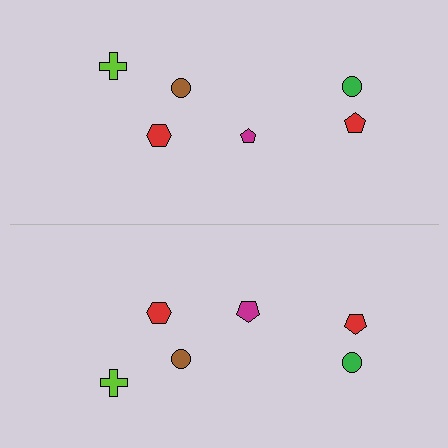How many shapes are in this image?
There are 12 shapes in this image.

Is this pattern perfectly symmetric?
No, the pattern is not perfectly symmetric. The magenta pentagon on the bottom side has a different size than its mirror counterpart.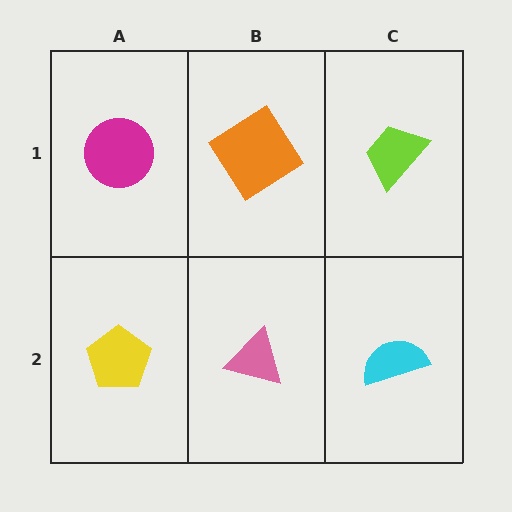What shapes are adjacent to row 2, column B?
An orange diamond (row 1, column B), a yellow pentagon (row 2, column A), a cyan semicircle (row 2, column C).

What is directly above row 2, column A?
A magenta circle.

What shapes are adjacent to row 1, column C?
A cyan semicircle (row 2, column C), an orange diamond (row 1, column B).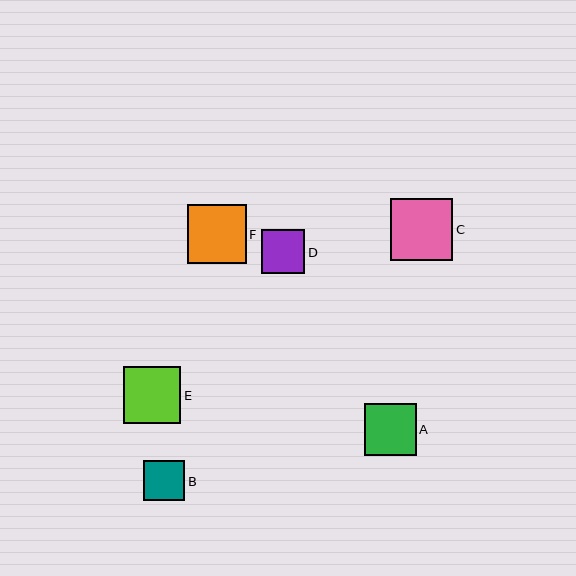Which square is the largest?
Square C is the largest with a size of approximately 62 pixels.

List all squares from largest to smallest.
From largest to smallest: C, F, E, A, D, B.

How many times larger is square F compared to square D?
Square F is approximately 1.3 times the size of square D.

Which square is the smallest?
Square B is the smallest with a size of approximately 41 pixels.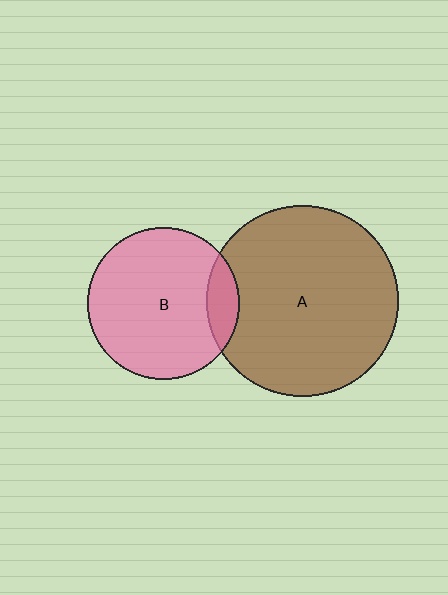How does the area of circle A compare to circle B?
Approximately 1.6 times.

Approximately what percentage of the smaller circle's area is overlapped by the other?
Approximately 10%.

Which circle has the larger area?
Circle A (brown).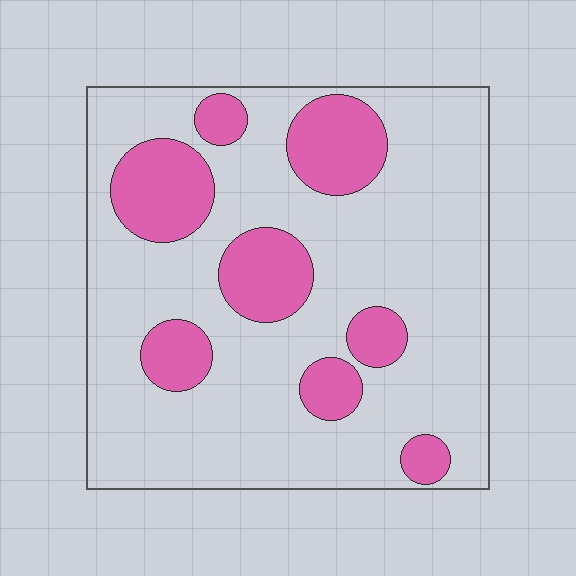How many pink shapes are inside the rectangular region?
8.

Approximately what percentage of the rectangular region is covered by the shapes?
Approximately 25%.